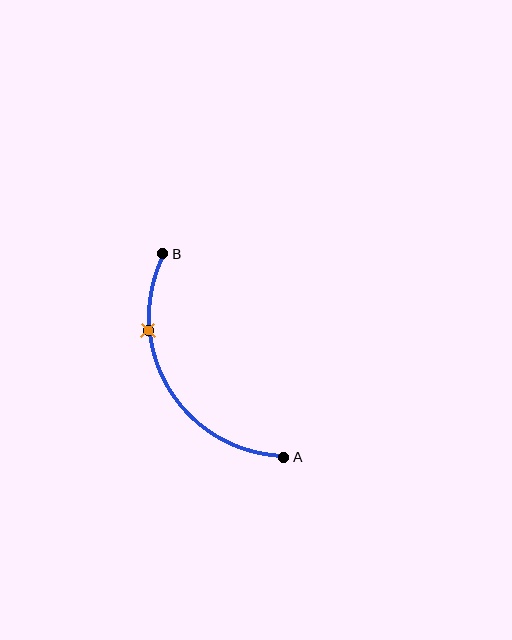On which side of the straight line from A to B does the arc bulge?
The arc bulges to the left of the straight line connecting A and B.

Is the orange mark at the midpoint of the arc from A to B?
No. The orange mark lies on the arc but is closer to endpoint B. The arc midpoint would be at the point on the curve equidistant along the arc from both A and B.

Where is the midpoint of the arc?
The arc midpoint is the point on the curve farthest from the straight line joining A and B. It sits to the left of that line.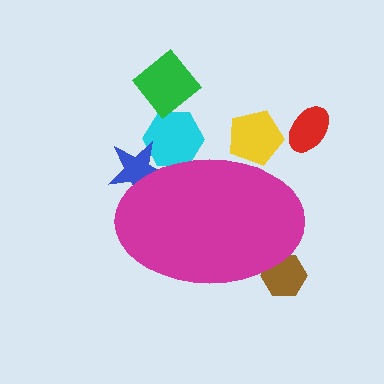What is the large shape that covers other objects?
A magenta ellipse.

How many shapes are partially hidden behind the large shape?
4 shapes are partially hidden.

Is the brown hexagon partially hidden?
Yes, the brown hexagon is partially hidden behind the magenta ellipse.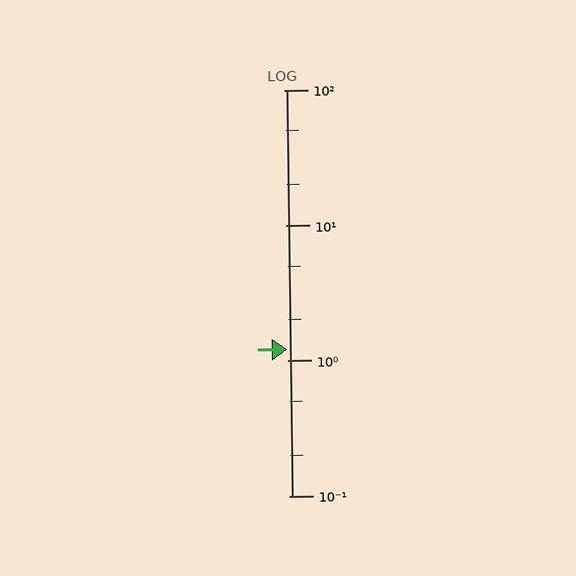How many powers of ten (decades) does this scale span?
The scale spans 3 decades, from 0.1 to 100.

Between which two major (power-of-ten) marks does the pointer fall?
The pointer is between 1 and 10.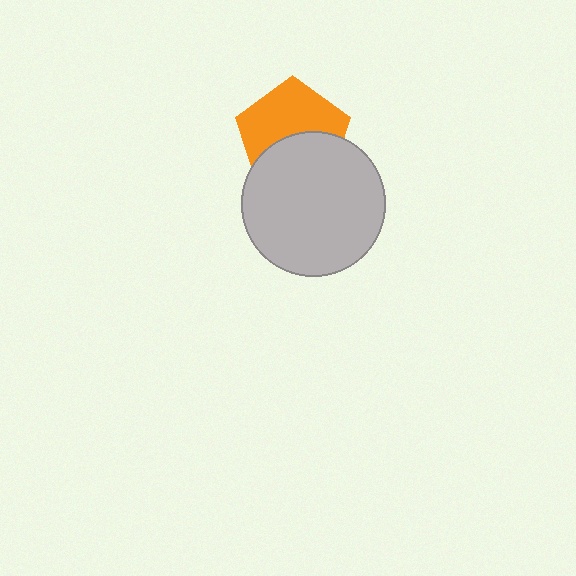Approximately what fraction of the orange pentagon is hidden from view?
Roughly 44% of the orange pentagon is hidden behind the light gray circle.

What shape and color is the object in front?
The object in front is a light gray circle.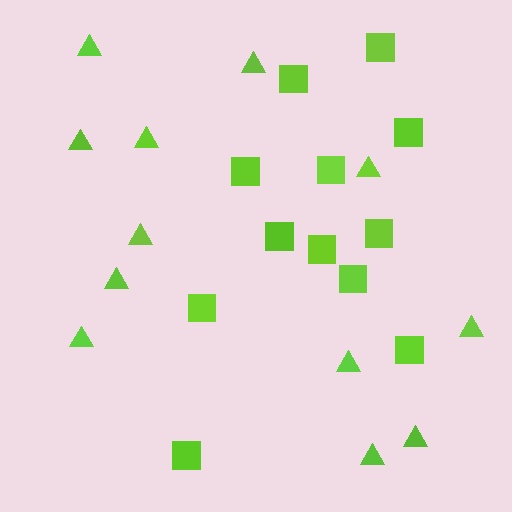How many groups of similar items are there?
There are 2 groups: one group of squares (12) and one group of triangles (12).